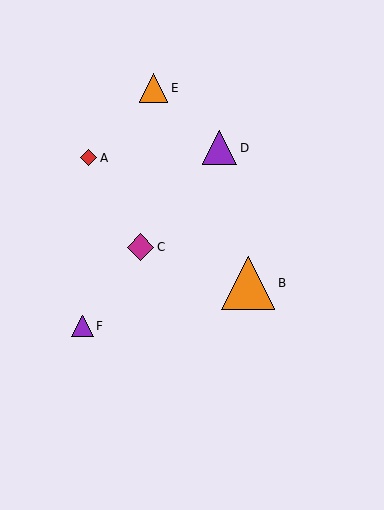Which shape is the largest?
The orange triangle (labeled B) is the largest.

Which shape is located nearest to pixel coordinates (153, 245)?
The magenta diamond (labeled C) at (141, 247) is nearest to that location.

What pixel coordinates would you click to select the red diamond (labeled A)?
Click at (88, 158) to select the red diamond A.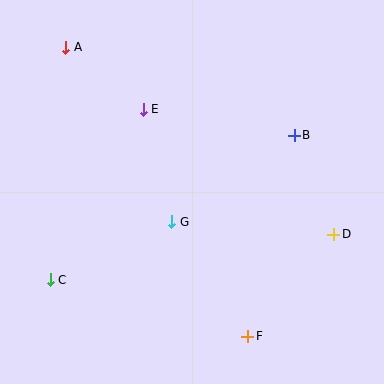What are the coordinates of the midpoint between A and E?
The midpoint between A and E is at (104, 78).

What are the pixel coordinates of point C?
Point C is at (50, 280).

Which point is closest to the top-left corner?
Point A is closest to the top-left corner.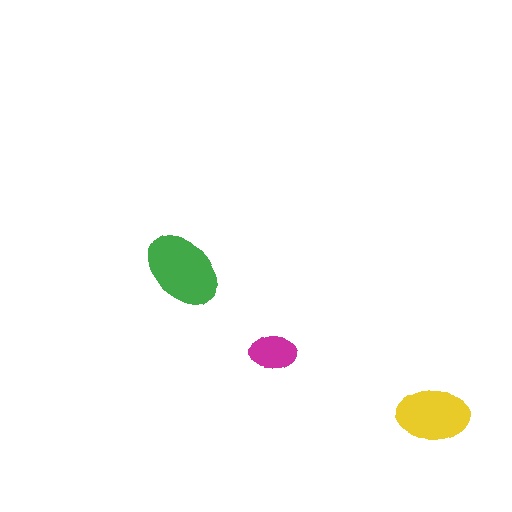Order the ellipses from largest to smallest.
the green one, the yellow one, the magenta one.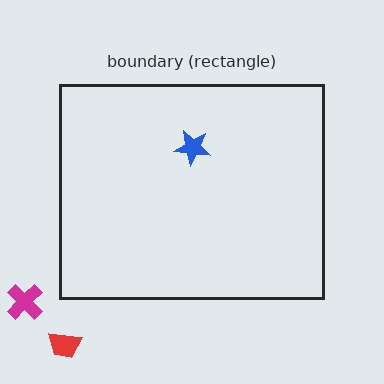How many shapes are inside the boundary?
1 inside, 2 outside.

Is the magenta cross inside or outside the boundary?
Outside.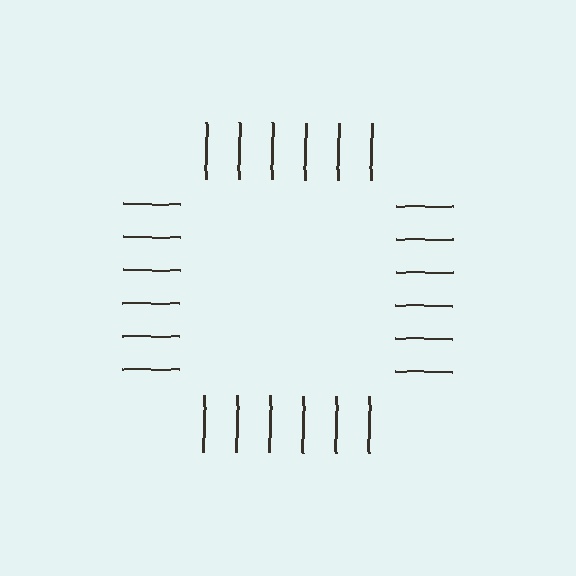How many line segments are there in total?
24 — 6 along each of the 4 edges.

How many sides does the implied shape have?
4 sides — the line-ends trace a square.